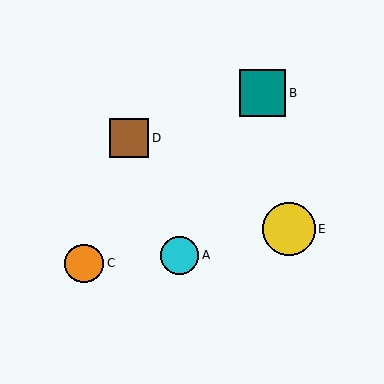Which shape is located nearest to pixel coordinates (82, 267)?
The orange circle (labeled C) at (84, 263) is nearest to that location.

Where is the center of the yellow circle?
The center of the yellow circle is at (289, 229).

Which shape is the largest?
The yellow circle (labeled E) is the largest.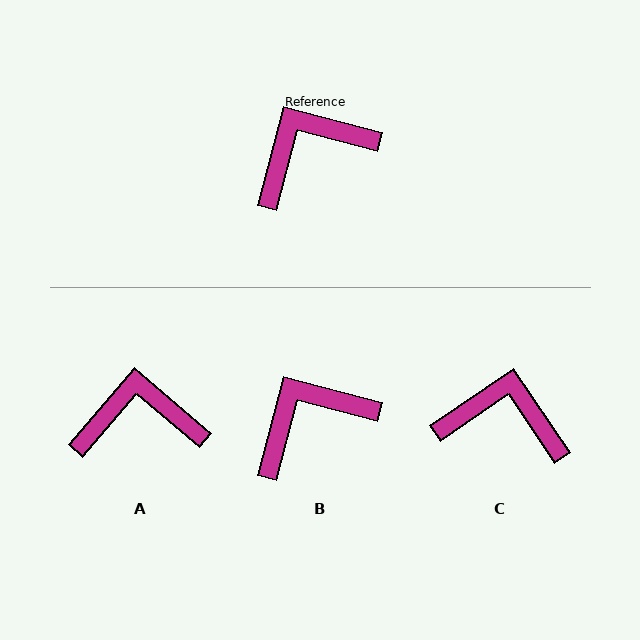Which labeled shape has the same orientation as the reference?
B.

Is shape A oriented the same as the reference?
No, it is off by about 26 degrees.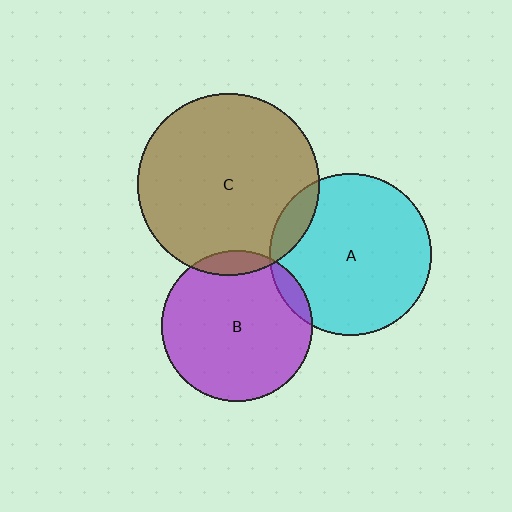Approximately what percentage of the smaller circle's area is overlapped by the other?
Approximately 10%.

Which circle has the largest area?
Circle C (brown).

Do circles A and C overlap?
Yes.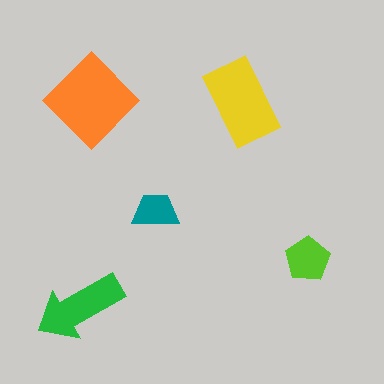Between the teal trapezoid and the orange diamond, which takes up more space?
The orange diamond.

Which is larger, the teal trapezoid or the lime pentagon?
The lime pentagon.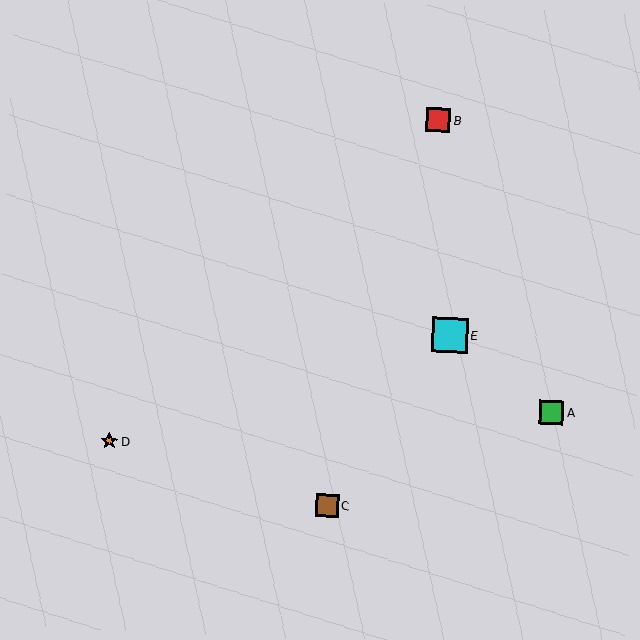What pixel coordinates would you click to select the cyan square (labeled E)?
Click at (450, 335) to select the cyan square E.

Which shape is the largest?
The cyan square (labeled E) is the largest.